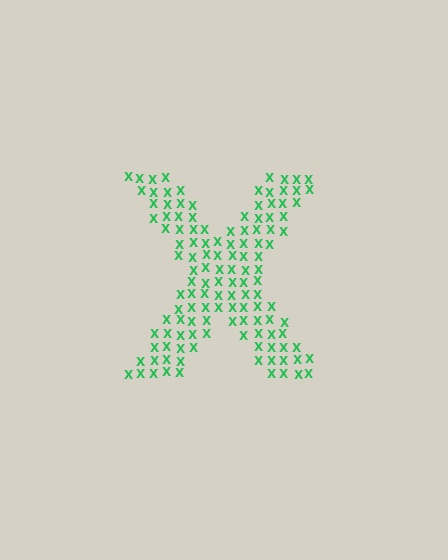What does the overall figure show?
The overall figure shows the letter X.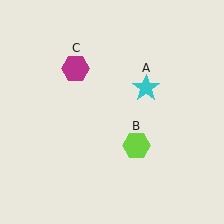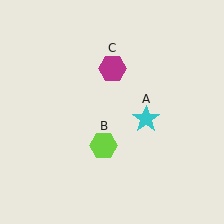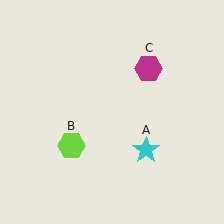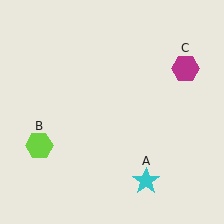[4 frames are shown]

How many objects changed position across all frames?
3 objects changed position: cyan star (object A), lime hexagon (object B), magenta hexagon (object C).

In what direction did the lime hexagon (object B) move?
The lime hexagon (object B) moved left.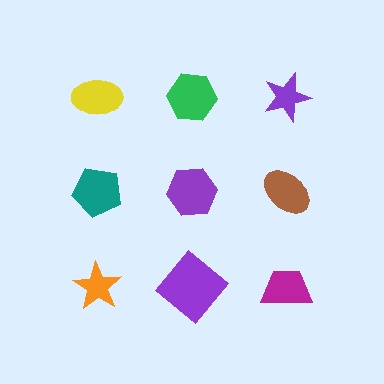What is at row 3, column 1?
An orange star.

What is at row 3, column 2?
A purple diamond.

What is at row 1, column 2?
A green hexagon.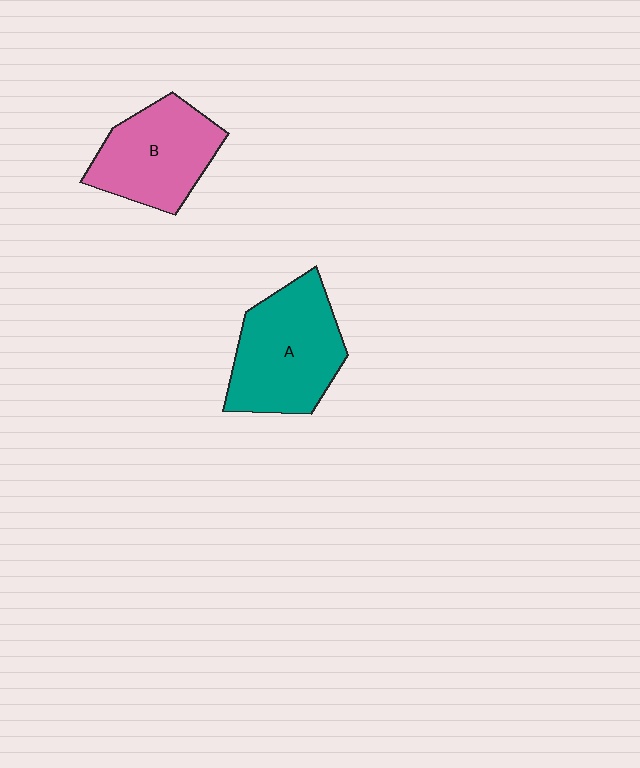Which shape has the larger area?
Shape A (teal).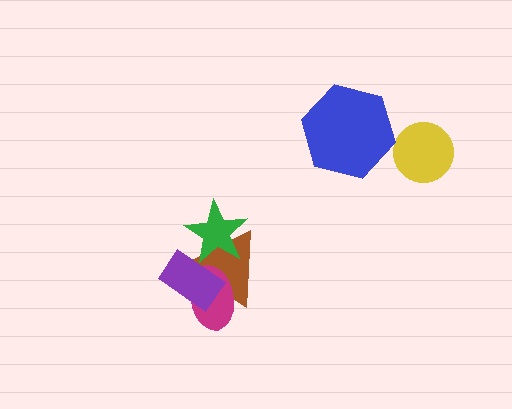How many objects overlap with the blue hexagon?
0 objects overlap with the blue hexagon.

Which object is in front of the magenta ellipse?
The purple rectangle is in front of the magenta ellipse.